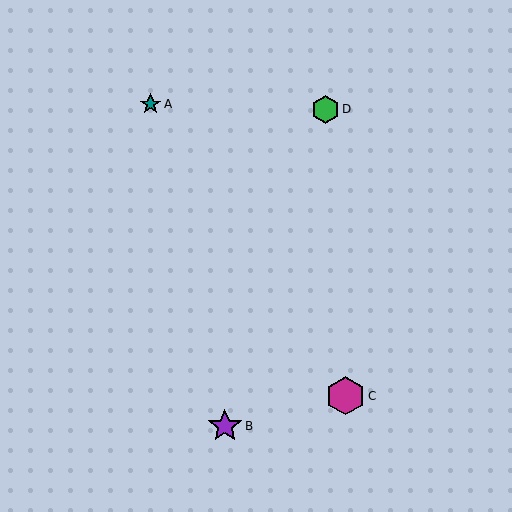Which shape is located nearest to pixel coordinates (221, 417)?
The purple star (labeled B) at (225, 426) is nearest to that location.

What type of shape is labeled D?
Shape D is a green hexagon.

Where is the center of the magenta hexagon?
The center of the magenta hexagon is at (345, 396).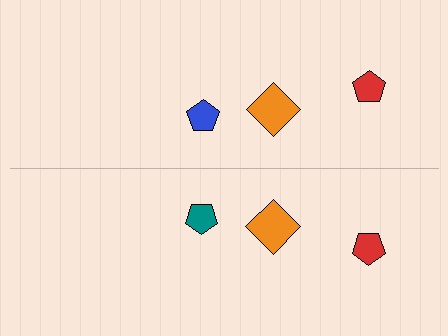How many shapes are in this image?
There are 6 shapes in this image.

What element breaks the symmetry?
The teal pentagon on the bottom side breaks the symmetry — its mirror counterpart is blue.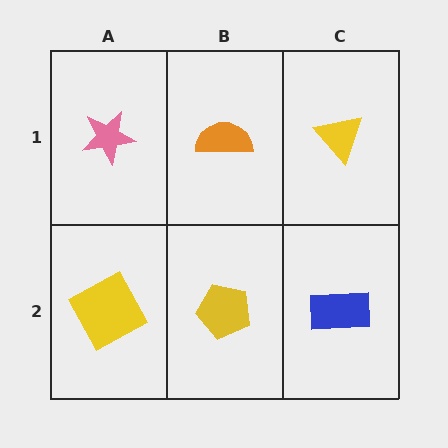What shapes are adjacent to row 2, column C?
A yellow triangle (row 1, column C), a yellow pentagon (row 2, column B).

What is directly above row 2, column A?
A pink star.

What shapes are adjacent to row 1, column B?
A yellow pentagon (row 2, column B), a pink star (row 1, column A), a yellow triangle (row 1, column C).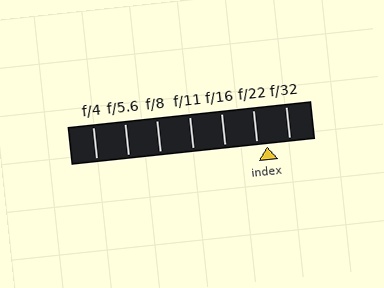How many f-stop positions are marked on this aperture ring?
There are 7 f-stop positions marked.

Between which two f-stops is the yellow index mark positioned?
The index mark is between f/22 and f/32.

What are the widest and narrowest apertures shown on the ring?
The widest aperture shown is f/4 and the narrowest is f/32.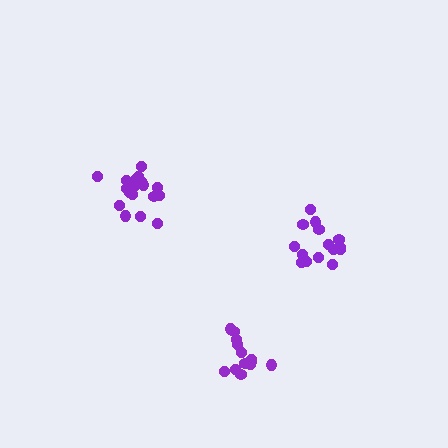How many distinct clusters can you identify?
There are 3 distinct clusters.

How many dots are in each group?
Group 1: 18 dots, Group 2: 15 dots, Group 3: 13 dots (46 total).